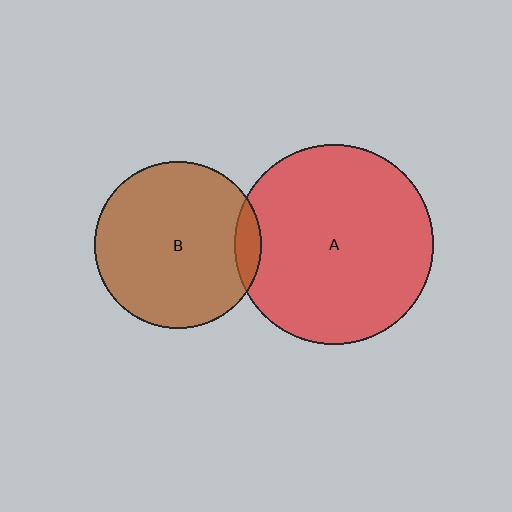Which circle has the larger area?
Circle A (red).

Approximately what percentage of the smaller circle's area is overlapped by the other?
Approximately 10%.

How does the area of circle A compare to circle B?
Approximately 1.4 times.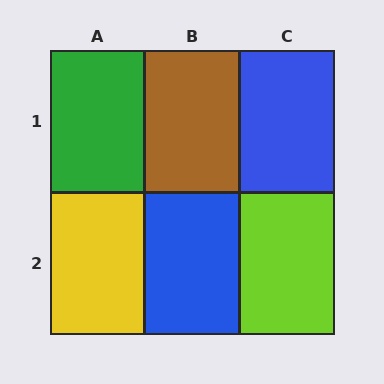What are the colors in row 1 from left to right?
Green, brown, blue.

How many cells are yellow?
1 cell is yellow.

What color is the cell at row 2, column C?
Lime.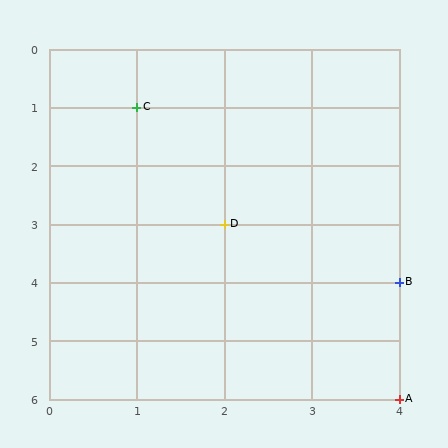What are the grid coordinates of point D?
Point D is at grid coordinates (2, 3).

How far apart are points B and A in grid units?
Points B and A are 2 rows apart.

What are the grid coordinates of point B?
Point B is at grid coordinates (4, 4).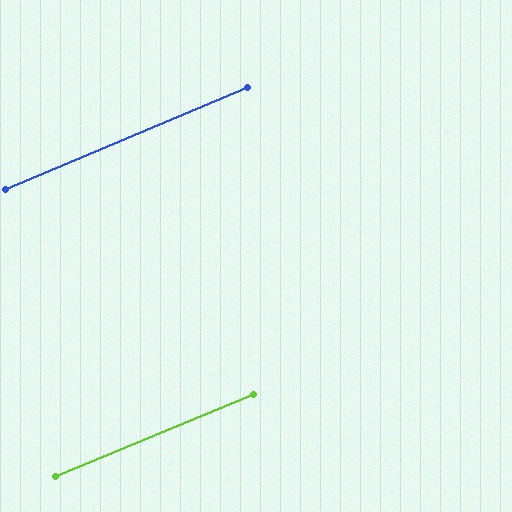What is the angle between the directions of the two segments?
Approximately 0 degrees.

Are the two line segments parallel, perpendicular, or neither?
Parallel — their directions differ by only 0.5°.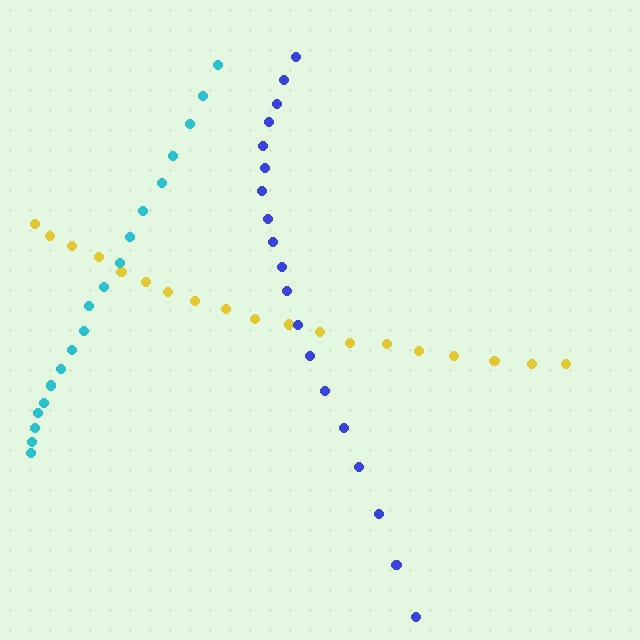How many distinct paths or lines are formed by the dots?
There are 3 distinct paths.